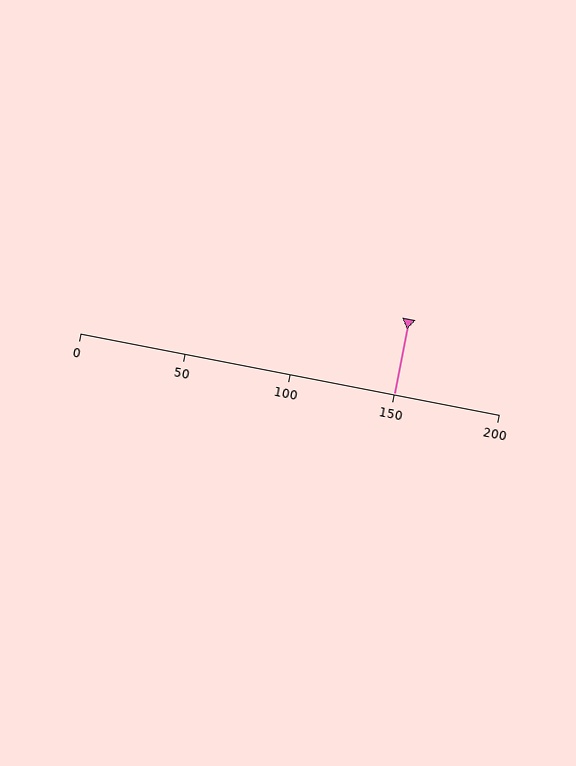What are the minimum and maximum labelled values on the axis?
The axis runs from 0 to 200.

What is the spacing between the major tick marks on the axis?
The major ticks are spaced 50 apart.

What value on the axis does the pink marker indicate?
The marker indicates approximately 150.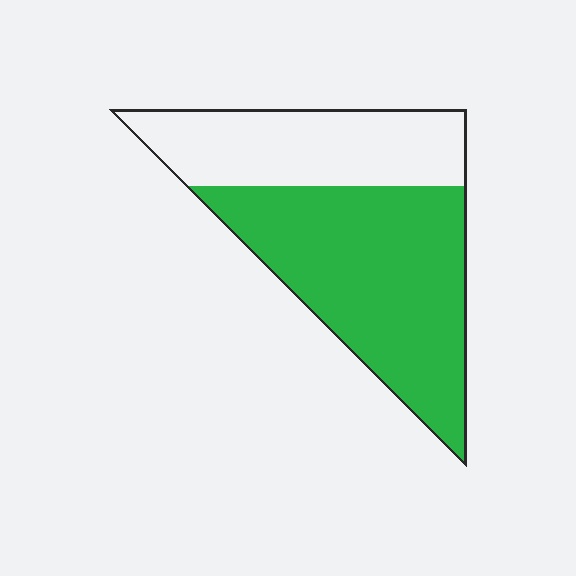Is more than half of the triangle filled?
Yes.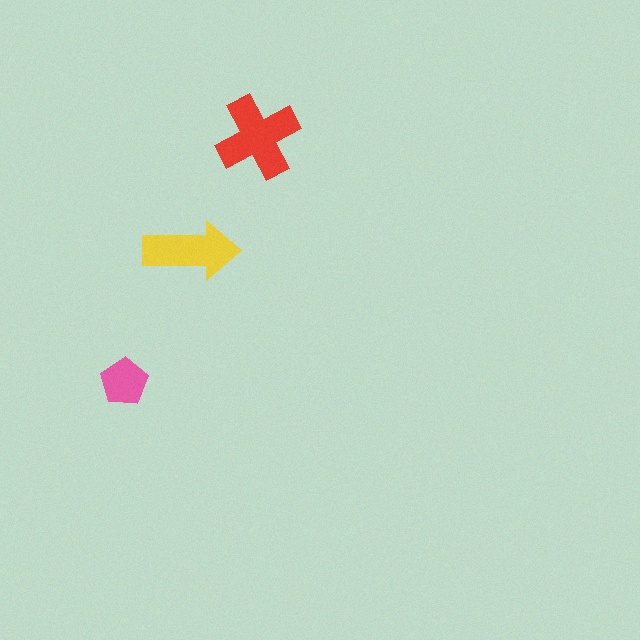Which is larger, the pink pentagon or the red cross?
The red cross.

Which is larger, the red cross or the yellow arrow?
The red cross.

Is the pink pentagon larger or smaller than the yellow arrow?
Smaller.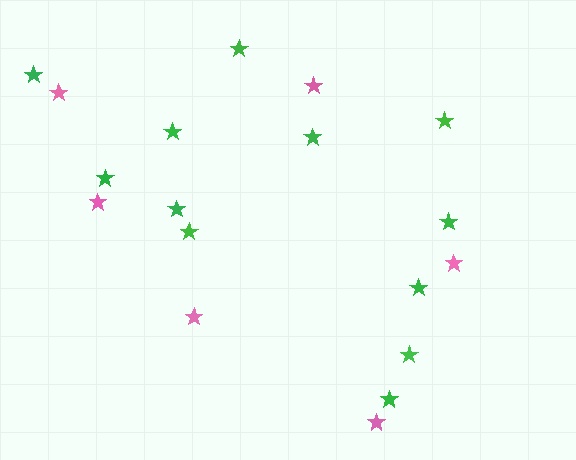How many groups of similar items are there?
There are 2 groups: one group of pink stars (6) and one group of green stars (12).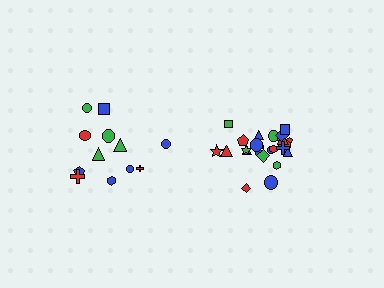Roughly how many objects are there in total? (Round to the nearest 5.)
Roughly 35 objects in total.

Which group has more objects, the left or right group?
The right group.